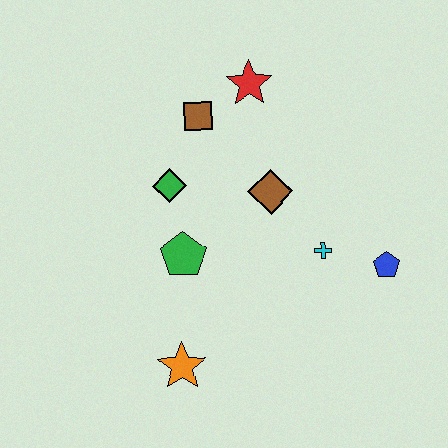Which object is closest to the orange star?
The green pentagon is closest to the orange star.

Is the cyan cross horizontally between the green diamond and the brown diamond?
No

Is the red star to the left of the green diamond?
No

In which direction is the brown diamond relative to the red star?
The brown diamond is below the red star.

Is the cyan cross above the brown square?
No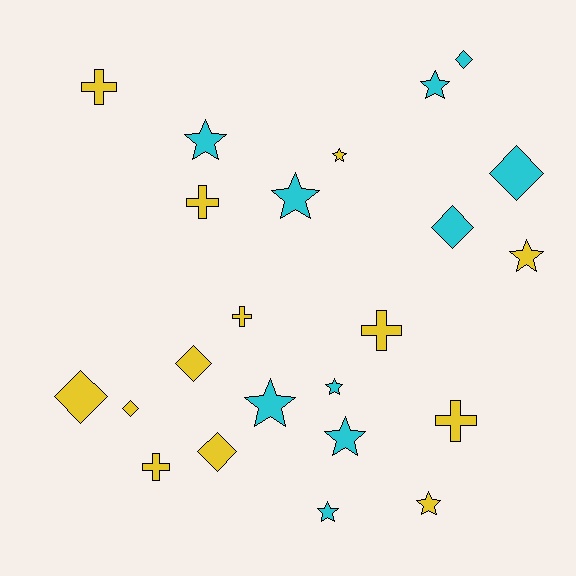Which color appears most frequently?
Yellow, with 13 objects.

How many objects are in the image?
There are 23 objects.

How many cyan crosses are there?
There are no cyan crosses.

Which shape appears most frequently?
Star, with 10 objects.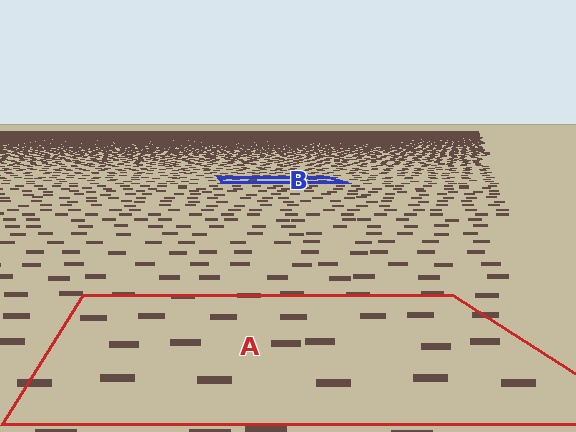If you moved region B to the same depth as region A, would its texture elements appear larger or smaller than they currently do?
They would appear larger. At a closer depth, the same texture elements are projected at a bigger on-screen size.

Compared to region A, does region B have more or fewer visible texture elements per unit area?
Region B has more texture elements per unit area — they are packed more densely because it is farther away.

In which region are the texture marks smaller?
The texture marks are smaller in region B, because it is farther away.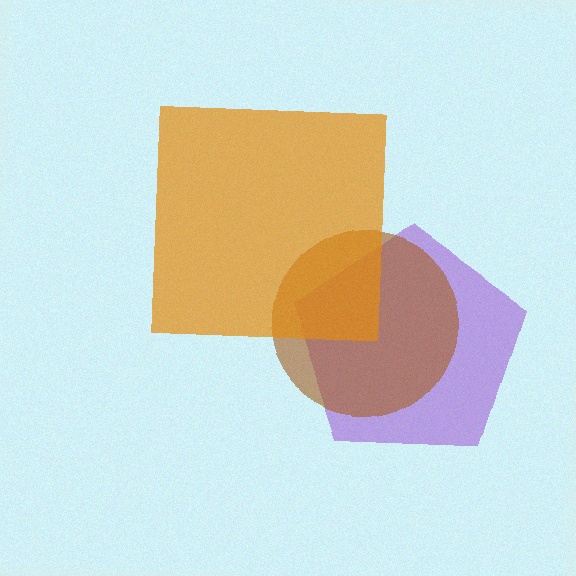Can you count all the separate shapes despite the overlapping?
Yes, there are 3 separate shapes.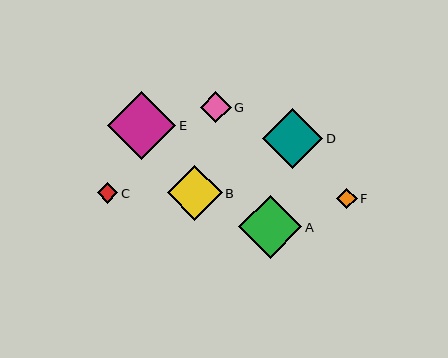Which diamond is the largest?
Diamond E is the largest with a size of approximately 68 pixels.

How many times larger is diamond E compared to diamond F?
Diamond E is approximately 3.3 times the size of diamond F.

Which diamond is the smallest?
Diamond C is the smallest with a size of approximately 20 pixels.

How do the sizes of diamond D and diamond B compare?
Diamond D and diamond B are approximately the same size.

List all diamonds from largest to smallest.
From largest to smallest: E, A, D, B, G, F, C.